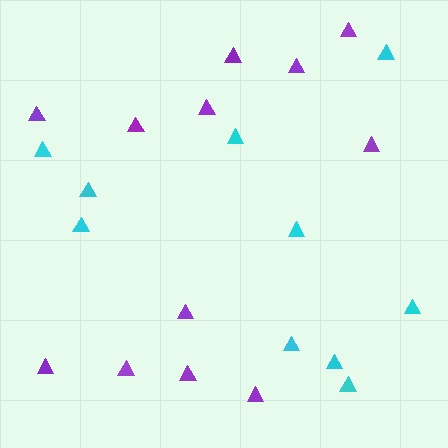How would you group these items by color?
There are 2 groups: one group of purple triangles (12) and one group of cyan triangles (10).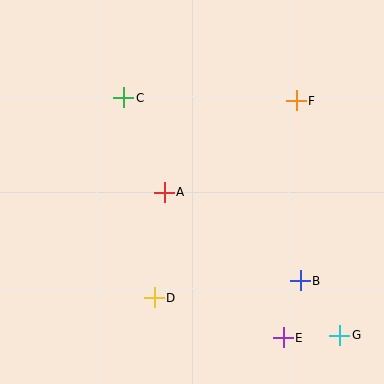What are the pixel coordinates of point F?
Point F is at (296, 101).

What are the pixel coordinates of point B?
Point B is at (300, 281).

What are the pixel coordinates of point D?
Point D is at (154, 298).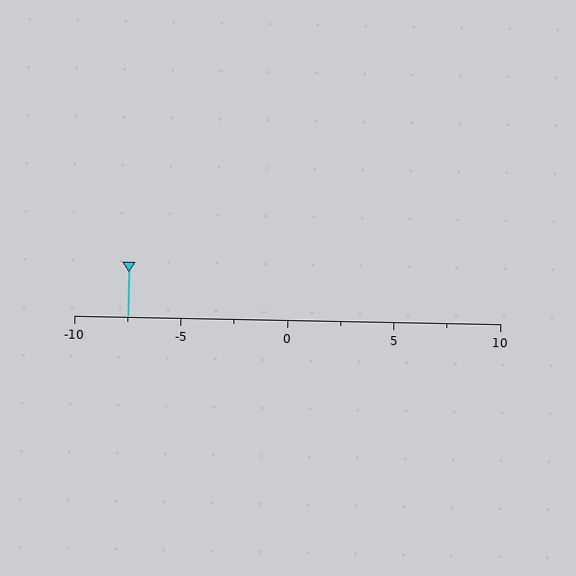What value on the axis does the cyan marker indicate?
The marker indicates approximately -7.5.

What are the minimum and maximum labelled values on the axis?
The axis runs from -10 to 10.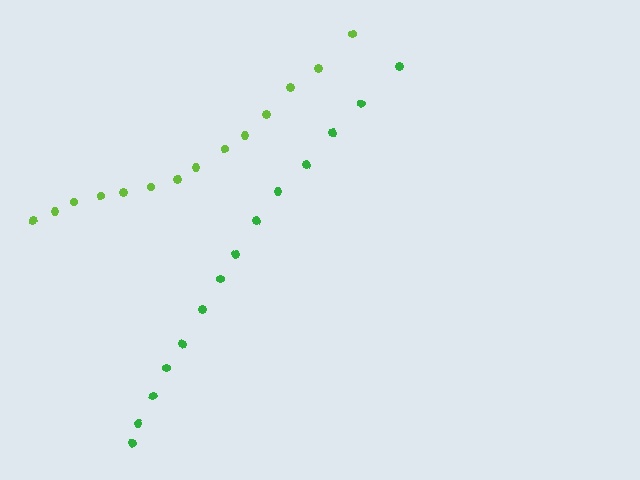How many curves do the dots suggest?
There are 2 distinct paths.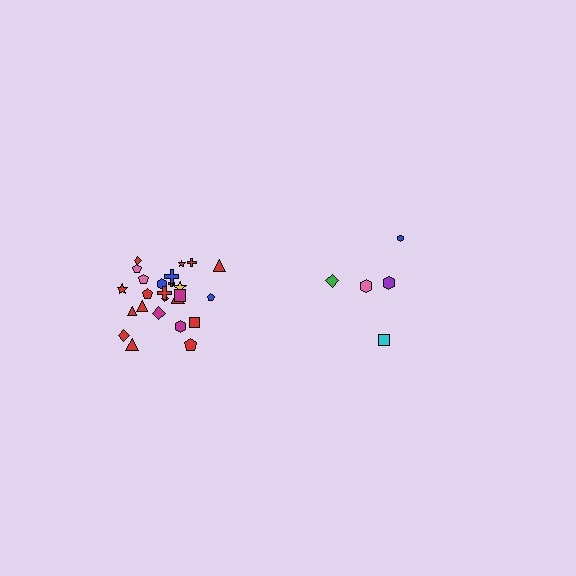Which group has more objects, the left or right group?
The left group.